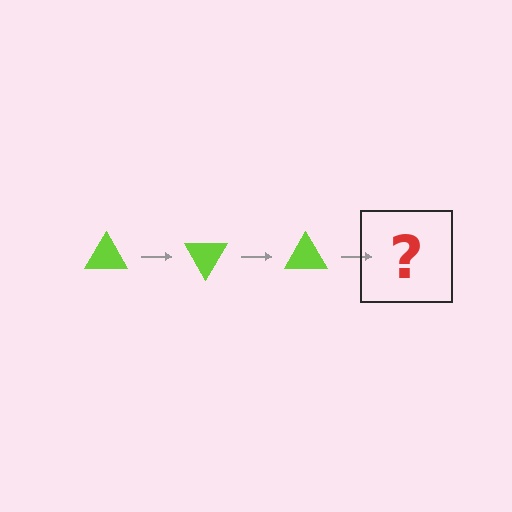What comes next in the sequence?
The next element should be a lime triangle rotated 180 degrees.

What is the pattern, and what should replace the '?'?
The pattern is that the triangle rotates 60 degrees each step. The '?' should be a lime triangle rotated 180 degrees.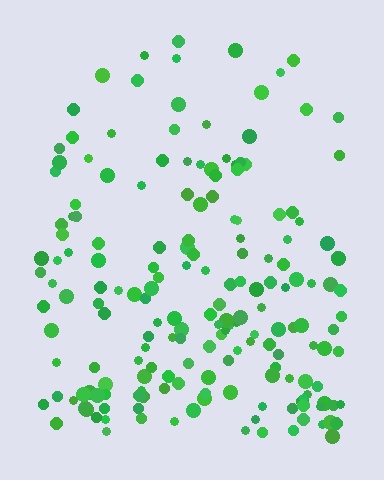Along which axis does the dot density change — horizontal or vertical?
Vertical.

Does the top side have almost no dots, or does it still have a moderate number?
Still a moderate number, just noticeably fewer than the bottom.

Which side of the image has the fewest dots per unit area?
The top.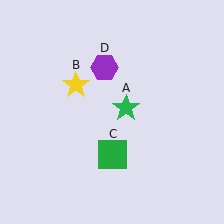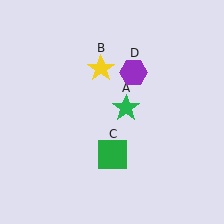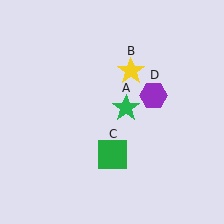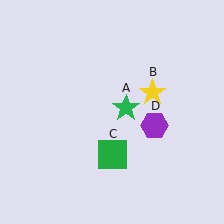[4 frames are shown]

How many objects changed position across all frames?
2 objects changed position: yellow star (object B), purple hexagon (object D).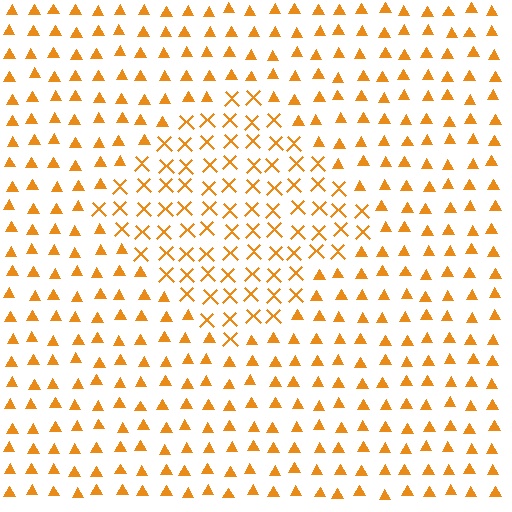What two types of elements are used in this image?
The image uses X marks inside the diamond region and triangles outside it.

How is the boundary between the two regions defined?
The boundary is defined by a change in element shape: X marks inside vs. triangles outside. All elements share the same color and spacing.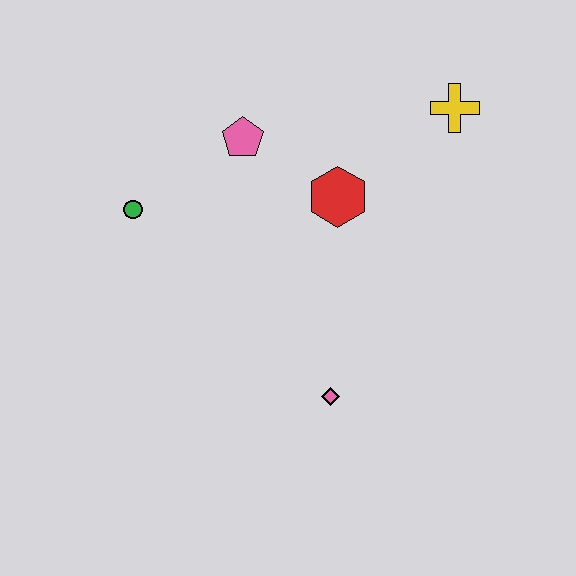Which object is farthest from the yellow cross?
The green circle is farthest from the yellow cross.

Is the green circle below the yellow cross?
Yes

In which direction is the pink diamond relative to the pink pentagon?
The pink diamond is below the pink pentagon.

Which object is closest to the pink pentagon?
The red hexagon is closest to the pink pentagon.